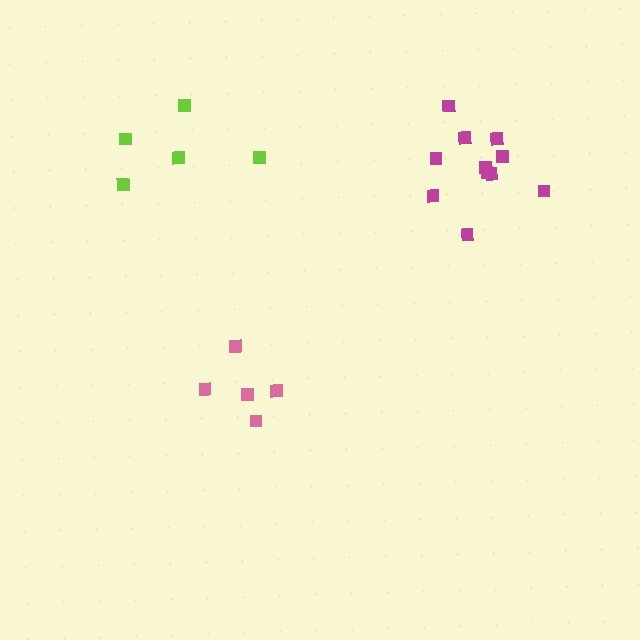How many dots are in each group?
Group 1: 5 dots, Group 2: 11 dots, Group 3: 5 dots (21 total).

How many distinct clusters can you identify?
There are 3 distinct clusters.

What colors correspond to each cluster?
The clusters are colored: lime, magenta, pink.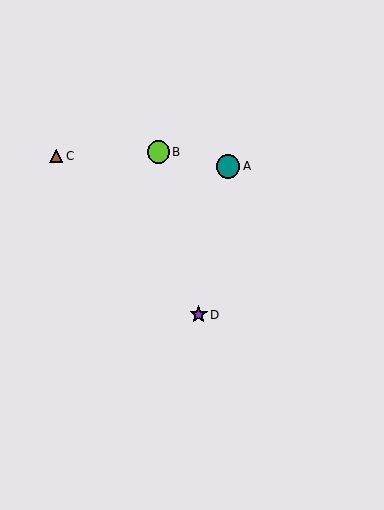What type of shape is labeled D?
Shape D is a purple star.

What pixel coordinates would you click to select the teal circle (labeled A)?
Click at (228, 166) to select the teal circle A.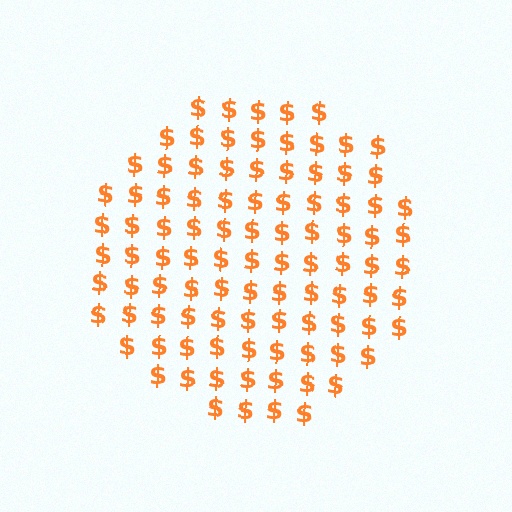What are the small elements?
The small elements are dollar signs.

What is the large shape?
The large shape is a circle.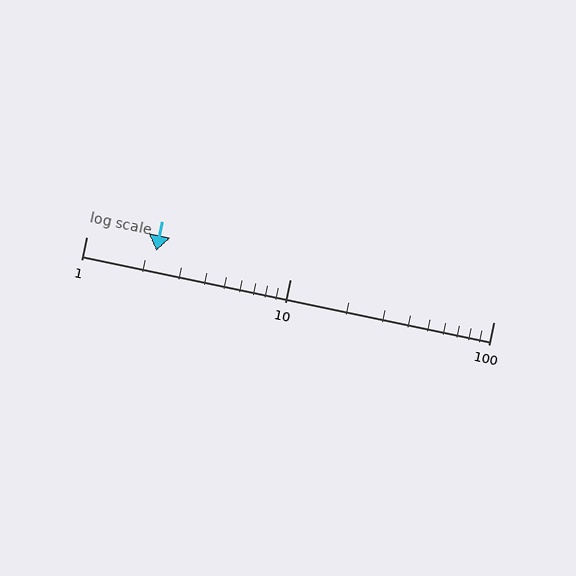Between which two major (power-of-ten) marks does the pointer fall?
The pointer is between 1 and 10.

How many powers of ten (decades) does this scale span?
The scale spans 2 decades, from 1 to 100.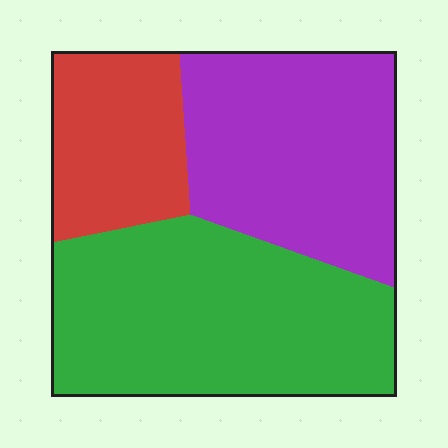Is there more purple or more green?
Green.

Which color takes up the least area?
Red, at roughly 20%.